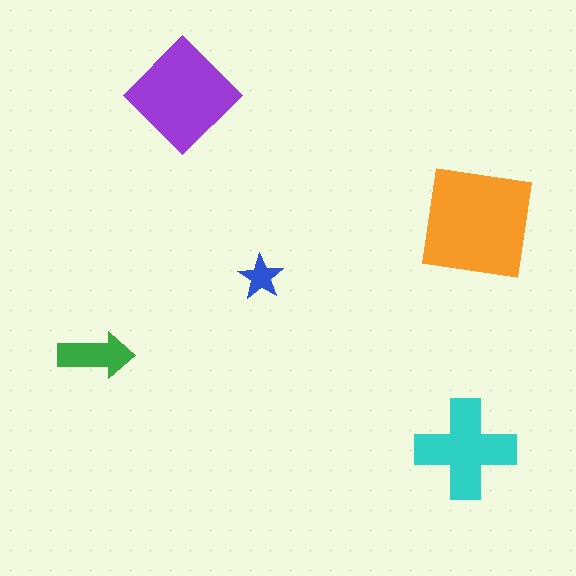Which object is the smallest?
The blue star.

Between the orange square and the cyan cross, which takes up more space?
The orange square.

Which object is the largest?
The orange square.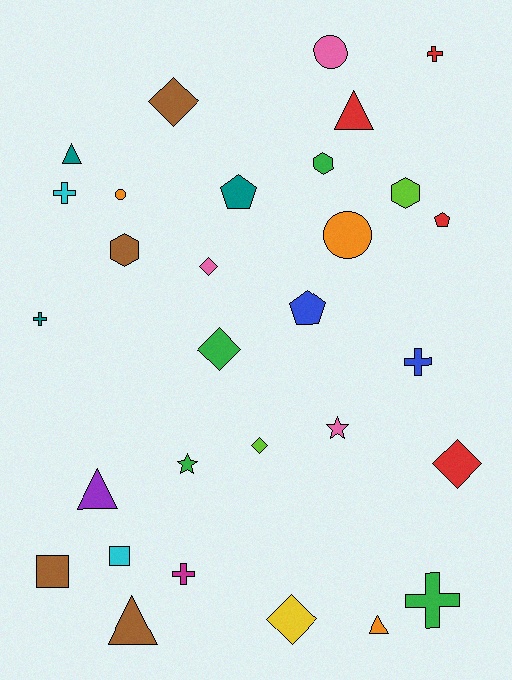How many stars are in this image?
There are 2 stars.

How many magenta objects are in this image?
There is 1 magenta object.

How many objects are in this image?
There are 30 objects.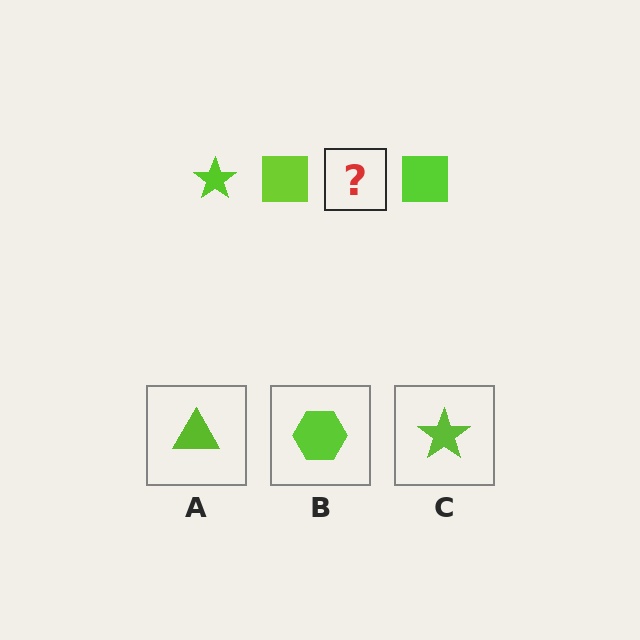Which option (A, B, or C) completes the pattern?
C.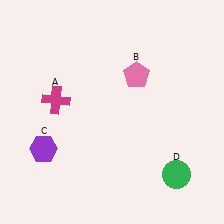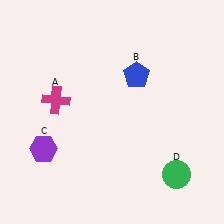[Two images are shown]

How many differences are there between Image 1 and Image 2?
There is 1 difference between the two images.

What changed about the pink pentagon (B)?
In Image 1, B is pink. In Image 2, it changed to blue.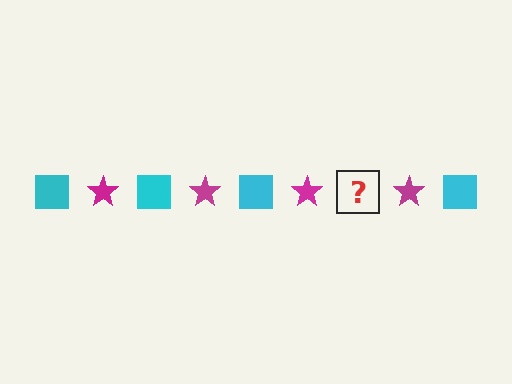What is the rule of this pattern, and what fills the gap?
The rule is that the pattern alternates between cyan square and magenta star. The gap should be filled with a cyan square.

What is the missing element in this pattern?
The missing element is a cyan square.